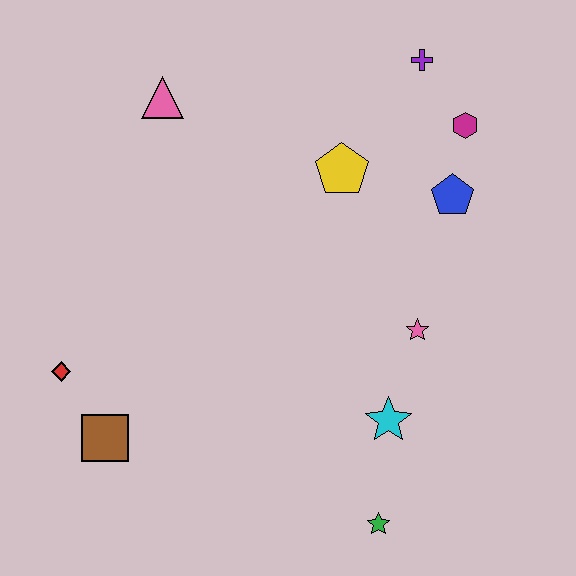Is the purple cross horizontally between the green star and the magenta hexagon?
Yes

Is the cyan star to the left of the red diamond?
No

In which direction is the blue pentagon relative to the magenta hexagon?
The blue pentagon is below the magenta hexagon.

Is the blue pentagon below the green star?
No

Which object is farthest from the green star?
The pink triangle is farthest from the green star.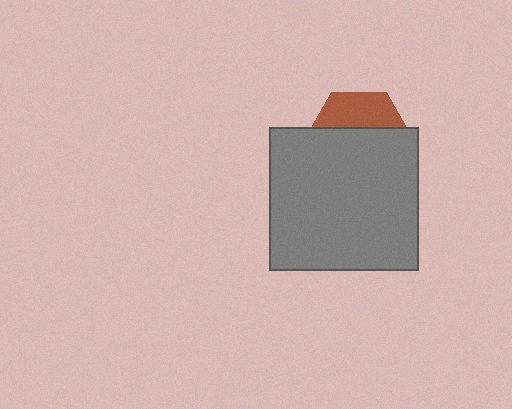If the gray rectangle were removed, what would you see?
You would see the complete brown hexagon.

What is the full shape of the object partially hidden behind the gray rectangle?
The partially hidden object is a brown hexagon.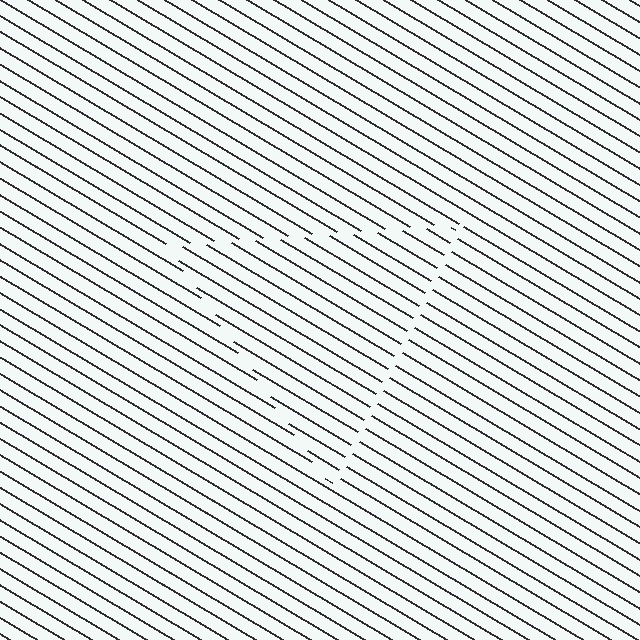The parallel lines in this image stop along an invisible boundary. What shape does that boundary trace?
An illusory triangle. The interior of the shape contains the same grating, shifted by half a period — the contour is defined by the phase discontinuity where line-ends from the inner and outer gratings abut.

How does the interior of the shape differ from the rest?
The interior of the shape contains the same grating, shifted by half a period — the contour is defined by the phase discontinuity where line-ends from the inner and outer gratings abut.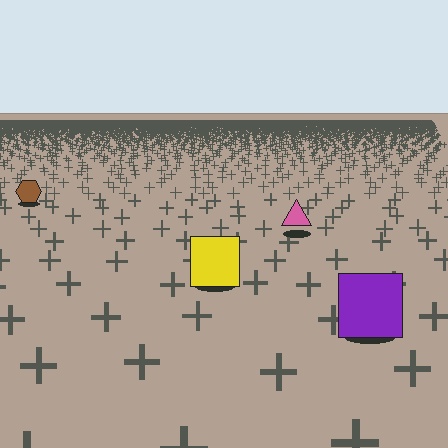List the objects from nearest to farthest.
From nearest to farthest: the purple square, the yellow square, the pink triangle, the brown hexagon.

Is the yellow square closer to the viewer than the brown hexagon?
Yes. The yellow square is closer — you can tell from the texture gradient: the ground texture is coarser near it.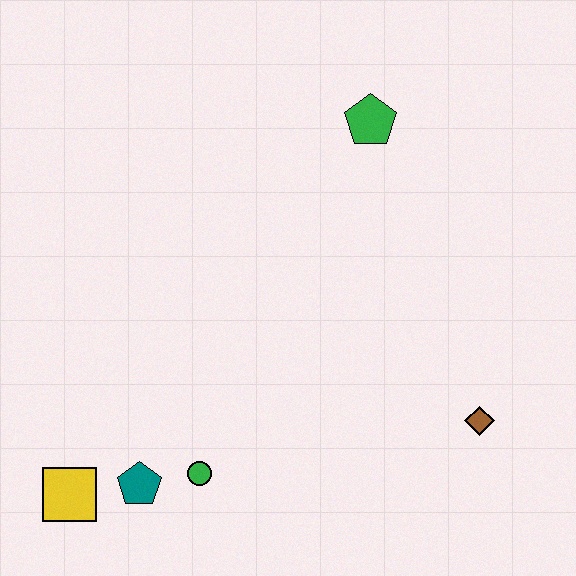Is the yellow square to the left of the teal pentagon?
Yes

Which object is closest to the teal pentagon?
The green circle is closest to the teal pentagon.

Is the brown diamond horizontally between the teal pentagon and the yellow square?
No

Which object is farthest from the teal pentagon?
The green pentagon is farthest from the teal pentagon.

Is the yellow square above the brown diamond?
No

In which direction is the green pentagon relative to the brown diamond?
The green pentagon is above the brown diamond.